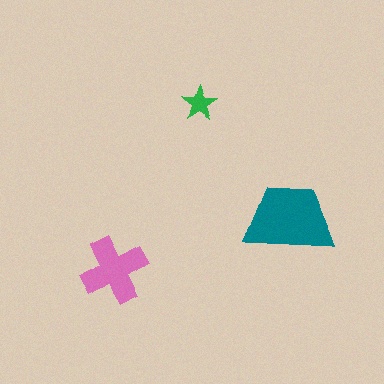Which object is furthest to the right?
The teal trapezoid is rightmost.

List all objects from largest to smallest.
The teal trapezoid, the pink cross, the green star.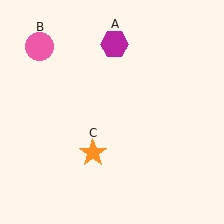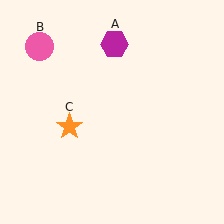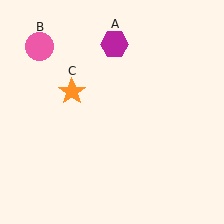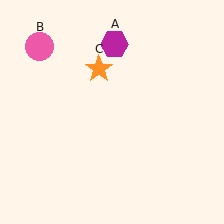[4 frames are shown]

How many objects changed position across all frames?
1 object changed position: orange star (object C).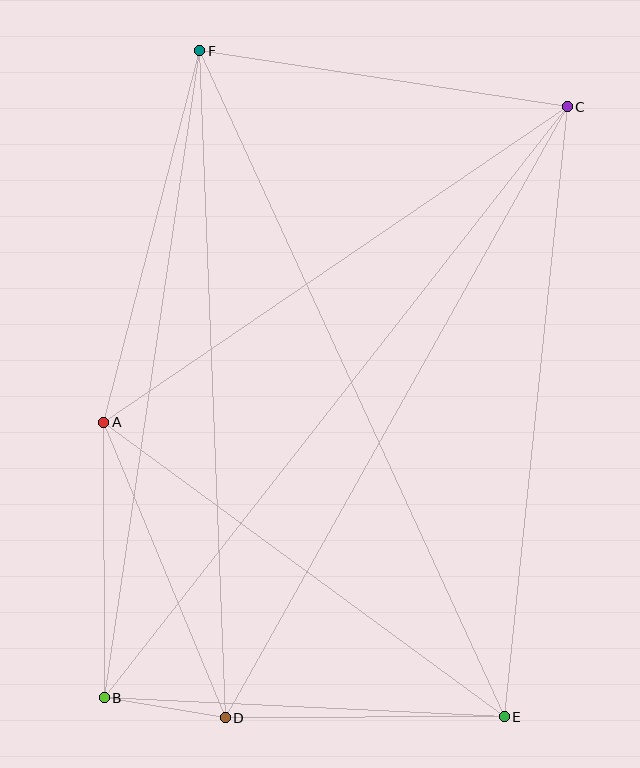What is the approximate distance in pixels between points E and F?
The distance between E and F is approximately 733 pixels.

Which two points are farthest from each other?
Points B and C are farthest from each other.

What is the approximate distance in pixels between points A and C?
The distance between A and C is approximately 561 pixels.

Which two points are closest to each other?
Points B and D are closest to each other.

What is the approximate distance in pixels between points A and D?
The distance between A and D is approximately 320 pixels.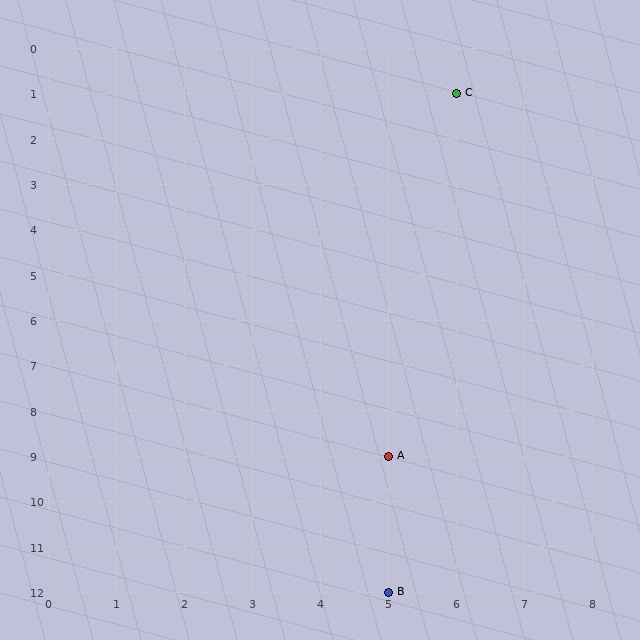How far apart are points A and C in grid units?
Points A and C are 1 column and 8 rows apart (about 8.1 grid units diagonally).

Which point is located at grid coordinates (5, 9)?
Point A is at (5, 9).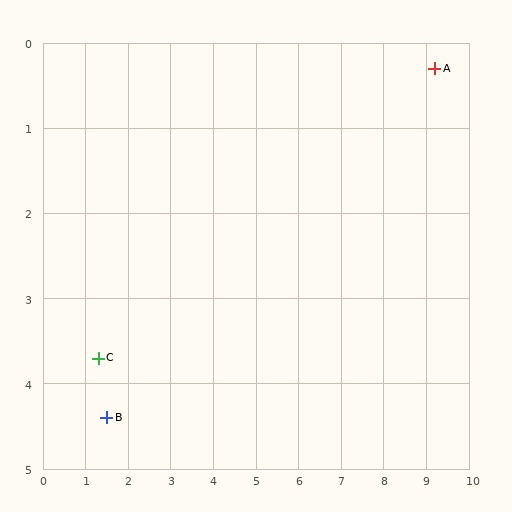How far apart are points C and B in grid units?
Points C and B are about 0.7 grid units apart.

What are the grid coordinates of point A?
Point A is at approximately (9.2, 0.3).